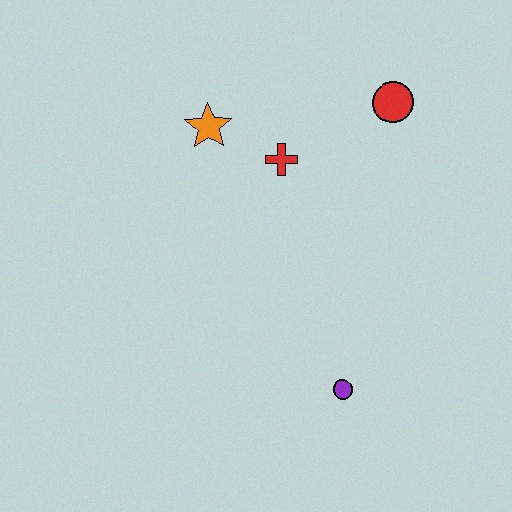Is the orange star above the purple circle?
Yes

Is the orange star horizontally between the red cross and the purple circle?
No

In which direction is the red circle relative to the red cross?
The red circle is to the right of the red cross.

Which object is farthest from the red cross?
The purple circle is farthest from the red cross.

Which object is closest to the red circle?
The red cross is closest to the red circle.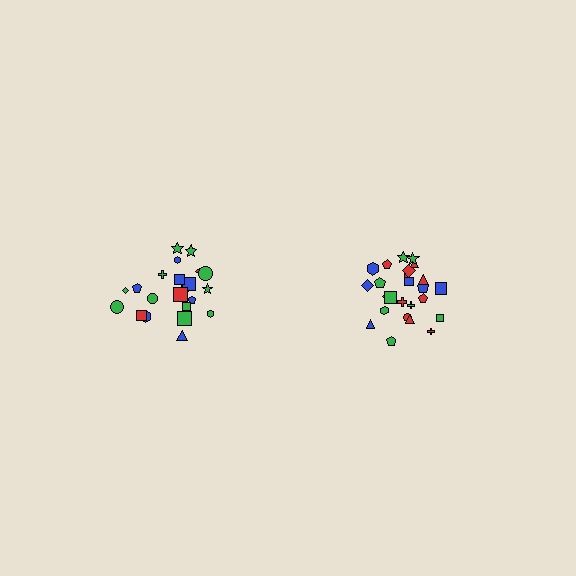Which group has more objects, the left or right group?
The right group.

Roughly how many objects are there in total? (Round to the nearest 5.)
Roughly 45 objects in total.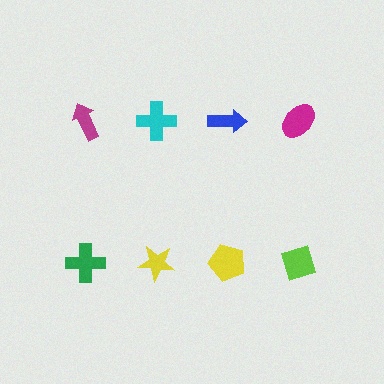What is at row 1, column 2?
A cyan cross.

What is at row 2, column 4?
A lime diamond.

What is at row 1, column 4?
A magenta ellipse.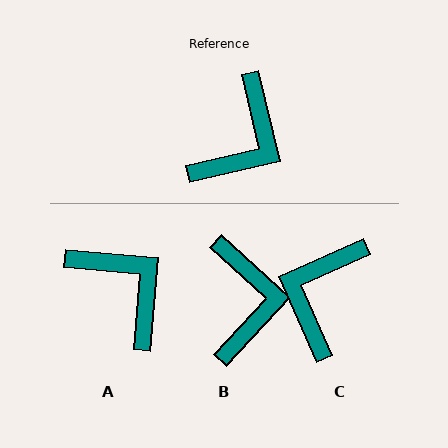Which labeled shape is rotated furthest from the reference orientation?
C, about 169 degrees away.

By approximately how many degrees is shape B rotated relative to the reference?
Approximately 34 degrees counter-clockwise.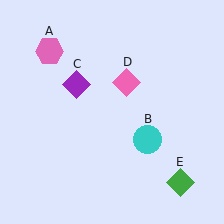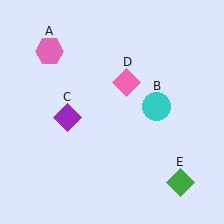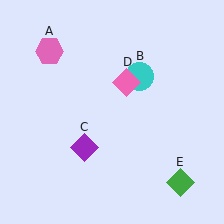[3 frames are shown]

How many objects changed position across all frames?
2 objects changed position: cyan circle (object B), purple diamond (object C).